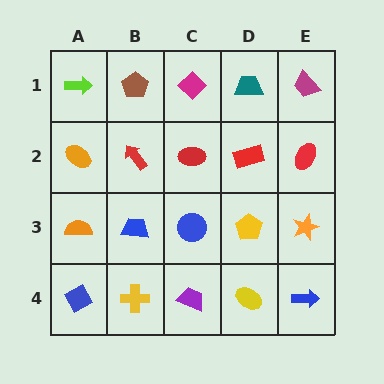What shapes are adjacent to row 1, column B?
A red arrow (row 2, column B), a lime arrow (row 1, column A), a magenta diamond (row 1, column C).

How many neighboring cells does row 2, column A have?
3.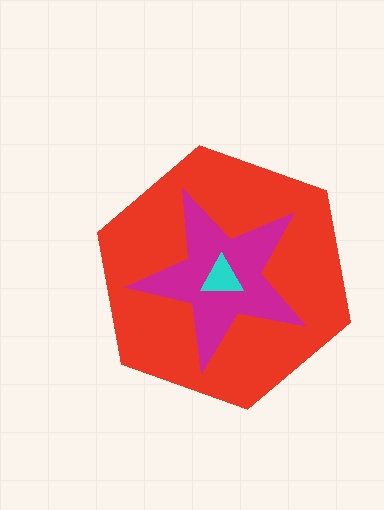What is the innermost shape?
The cyan triangle.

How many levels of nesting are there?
3.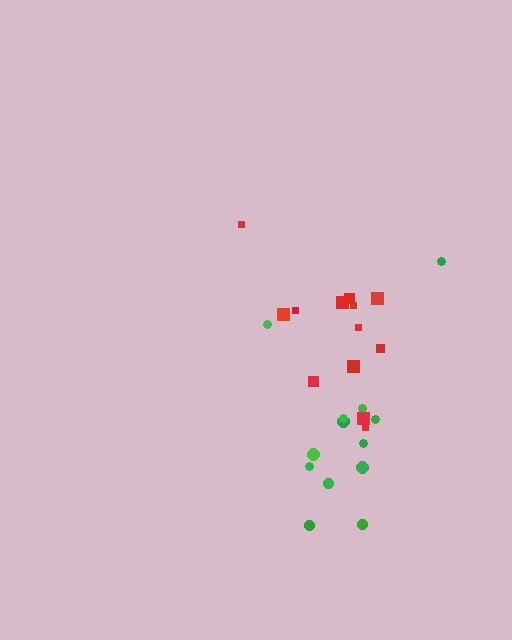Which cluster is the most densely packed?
Red.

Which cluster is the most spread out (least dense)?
Green.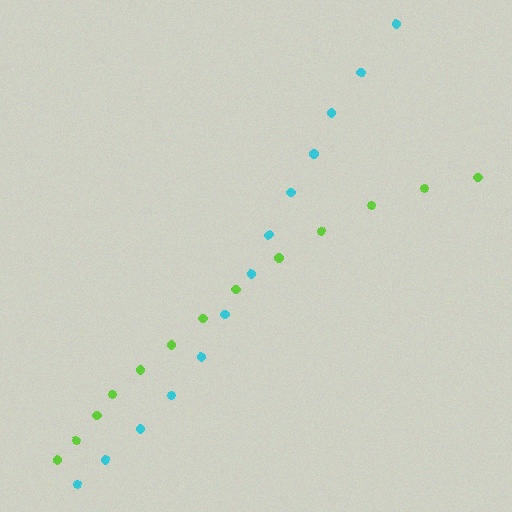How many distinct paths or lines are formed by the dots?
There are 2 distinct paths.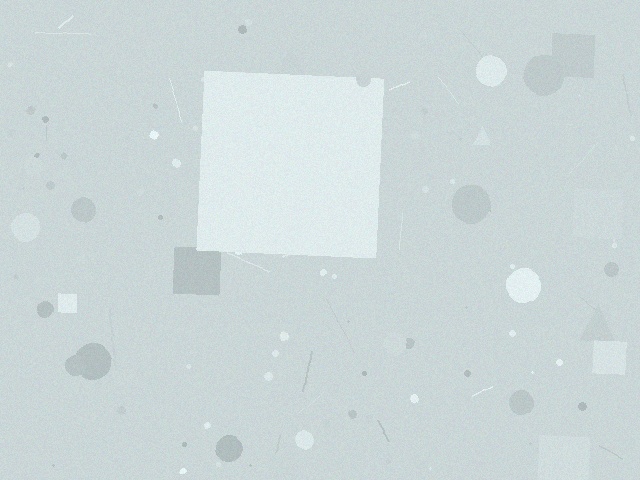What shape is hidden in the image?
A square is hidden in the image.